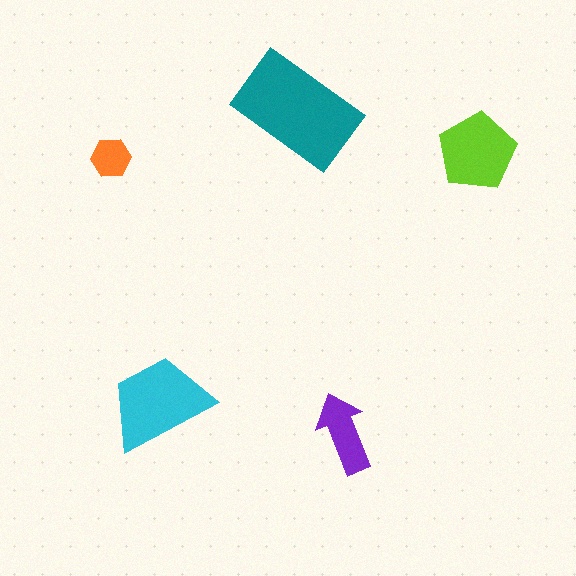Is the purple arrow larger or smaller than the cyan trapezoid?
Smaller.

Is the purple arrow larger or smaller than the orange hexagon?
Larger.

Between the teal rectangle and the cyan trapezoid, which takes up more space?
The teal rectangle.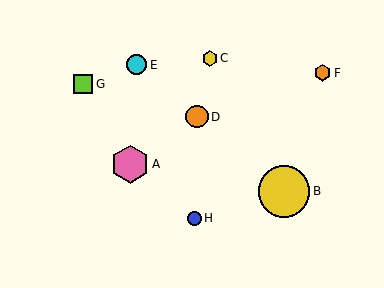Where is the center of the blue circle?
The center of the blue circle is at (195, 218).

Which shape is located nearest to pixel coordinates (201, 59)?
The yellow hexagon (labeled C) at (210, 58) is nearest to that location.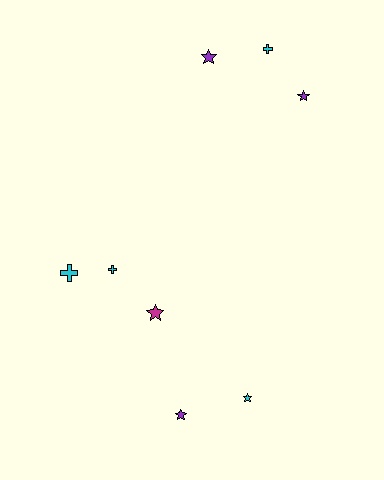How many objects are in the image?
There are 8 objects.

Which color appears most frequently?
Cyan, with 4 objects.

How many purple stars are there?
There are 3 purple stars.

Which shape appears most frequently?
Star, with 5 objects.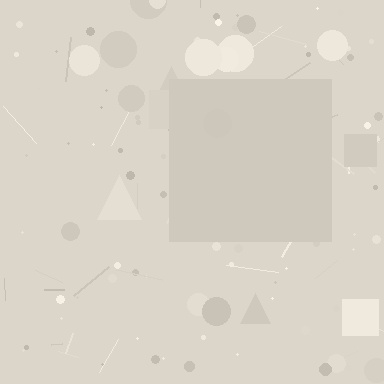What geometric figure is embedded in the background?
A square is embedded in the background.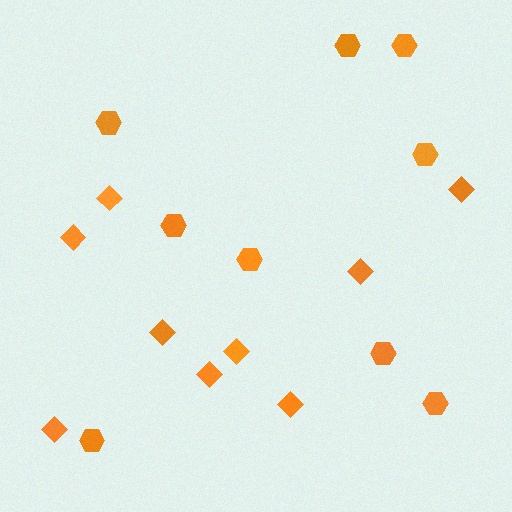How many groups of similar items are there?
There are 2 groups: one group of diamonds (9) and one group of hexagons (9).